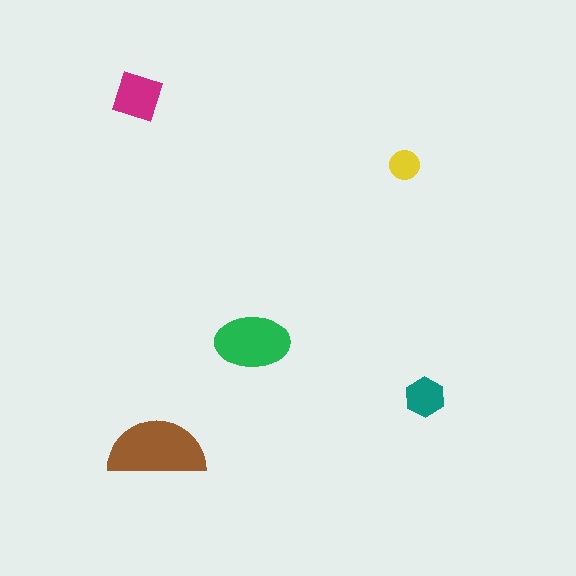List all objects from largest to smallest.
The brown semicircle, the green ellipse, the magenta diamond, the teal hexagon, the yellow circle.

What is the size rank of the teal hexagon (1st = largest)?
4th.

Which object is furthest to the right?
The teal hexagon is rightmost.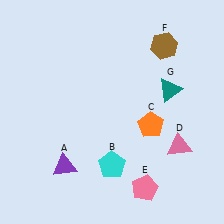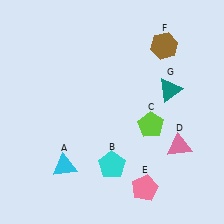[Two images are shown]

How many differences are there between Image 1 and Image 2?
There are 2 differences between the two images.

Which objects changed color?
A changed from purple to cyan. C changed from orange to lime.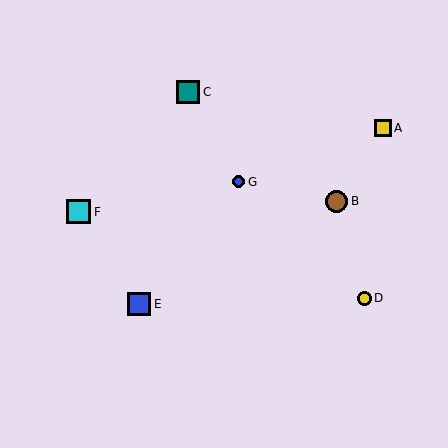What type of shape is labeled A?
Shape A is a yellow square.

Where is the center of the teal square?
The center of the teal square is at (188, 92).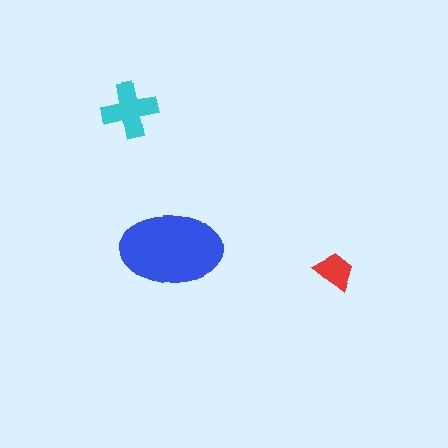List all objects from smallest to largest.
The red trapezoid, the cyan cross, the blue ellipse.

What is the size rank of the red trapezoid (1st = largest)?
3rd.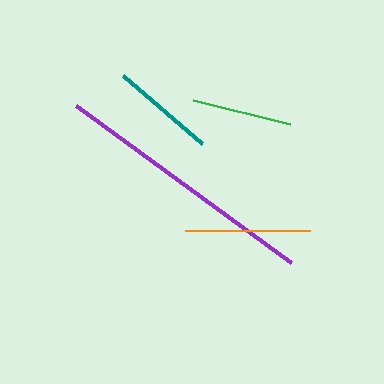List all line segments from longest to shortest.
From longest to shortest: purple, orange, teal, green.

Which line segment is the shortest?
The green line is the shortest at approximately 100 pixels.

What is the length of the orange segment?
The orange segment is approximately 124 pixels long.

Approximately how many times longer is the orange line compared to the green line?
The orange line is approximately 1.2 times the length of the green line.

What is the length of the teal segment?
The teal segment is approximately 104 pixels long.